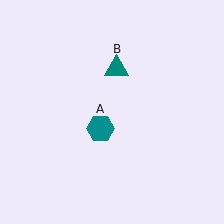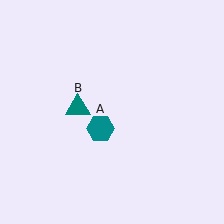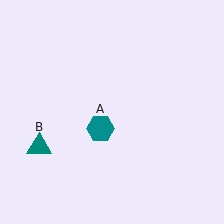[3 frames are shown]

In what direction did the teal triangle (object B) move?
The teal triangle (object B) moved down and to the left.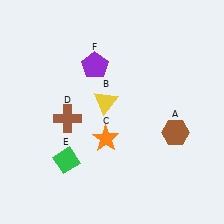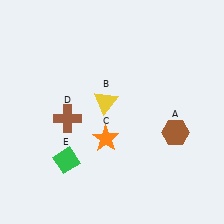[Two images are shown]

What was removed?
The purple pentagon (F) was removed in Image 2.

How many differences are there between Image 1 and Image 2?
There is 1 difference between the two images.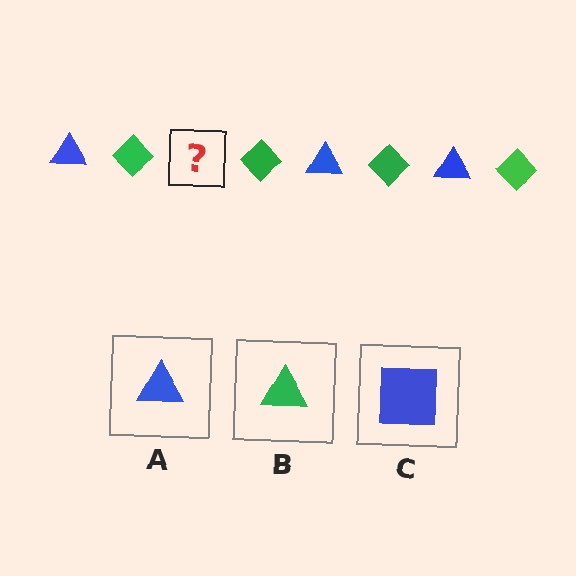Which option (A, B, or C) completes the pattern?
A.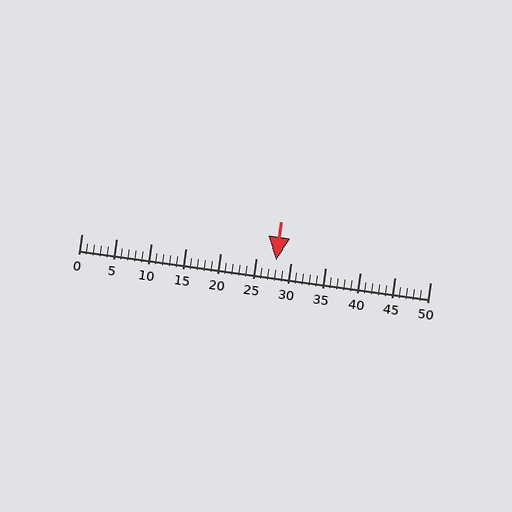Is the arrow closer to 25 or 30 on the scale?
The arrow is closer to 30.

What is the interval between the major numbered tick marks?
The major tick marks are spaced 5 units apart.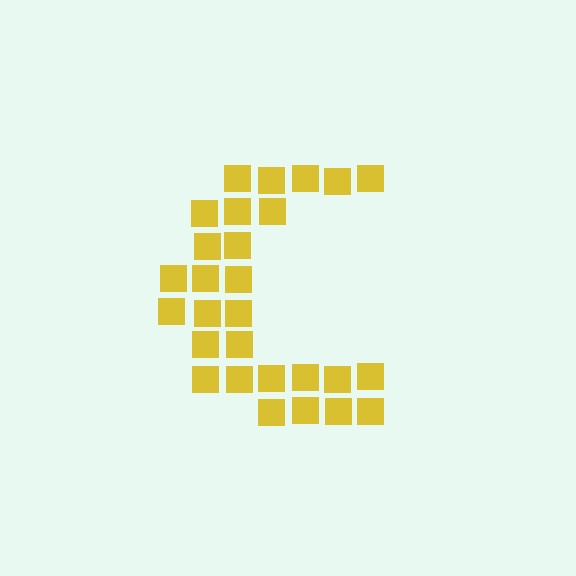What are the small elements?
The small elements are squares.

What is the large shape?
The large shape is the letter C.